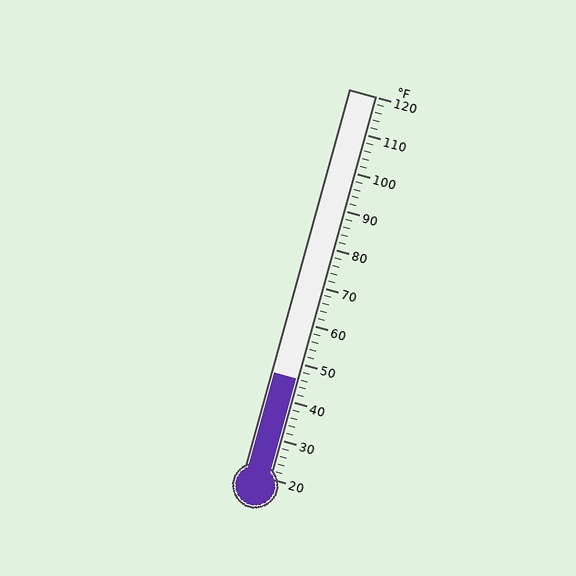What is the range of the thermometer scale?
The thermometer scale ranges from 20°F to 120°F.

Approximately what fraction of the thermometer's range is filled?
The thermometer is filled to approximately 25% of its range.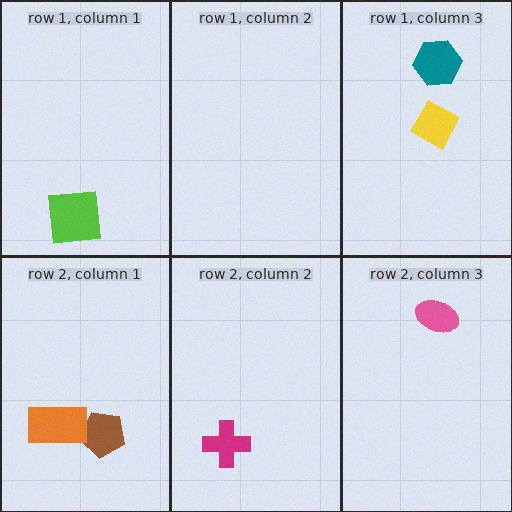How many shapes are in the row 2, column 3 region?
1.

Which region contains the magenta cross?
The row 2, column 2 region.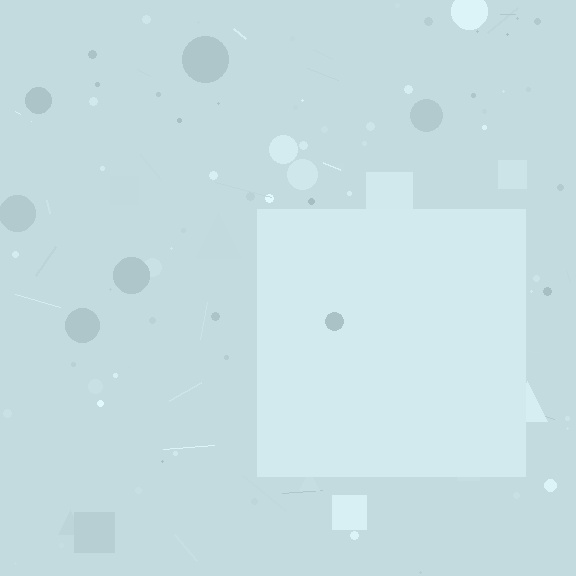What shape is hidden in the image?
A square is hidden in the image.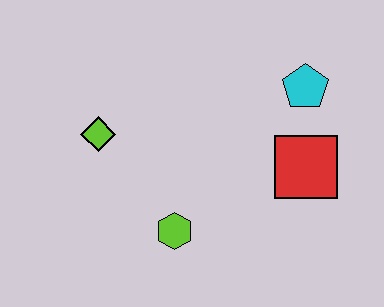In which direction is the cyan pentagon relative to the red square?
The cyan pentagon is above the red square.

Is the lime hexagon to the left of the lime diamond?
No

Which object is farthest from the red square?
The lime diamond is farthest from the red square.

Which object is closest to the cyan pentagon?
The red square is closest to the cyan pentagon.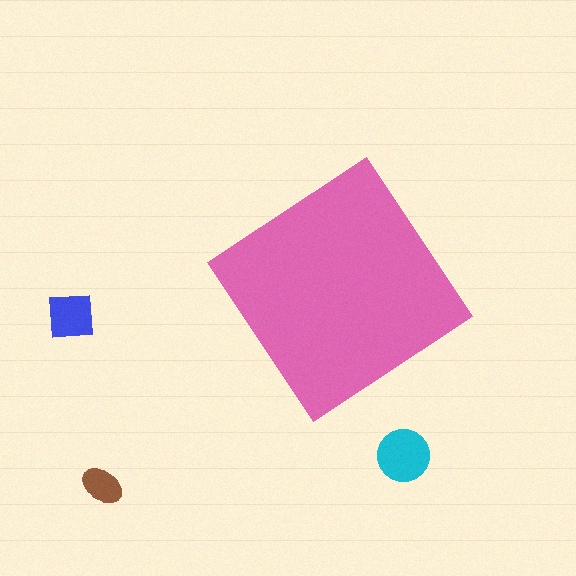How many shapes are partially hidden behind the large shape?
0 shapes are partially hidden.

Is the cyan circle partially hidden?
No, the cyan circle is fully visible.